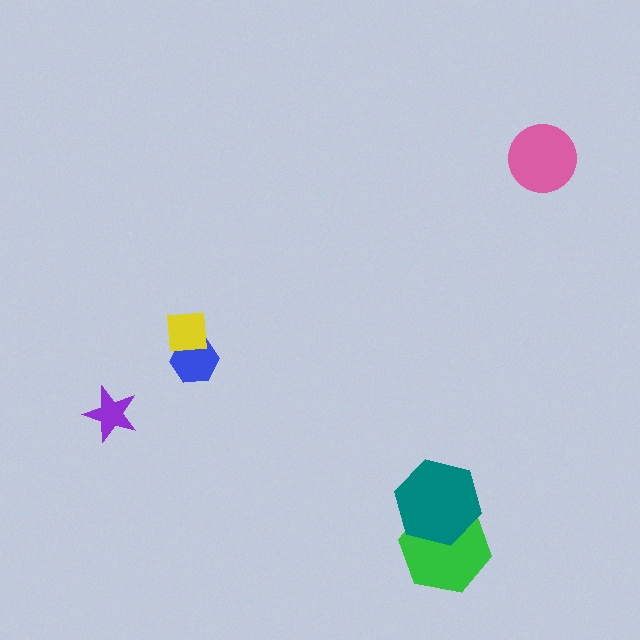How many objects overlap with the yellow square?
1 object overlaps with the yellow square.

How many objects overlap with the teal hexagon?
1 object overlaps with the teal hexagon.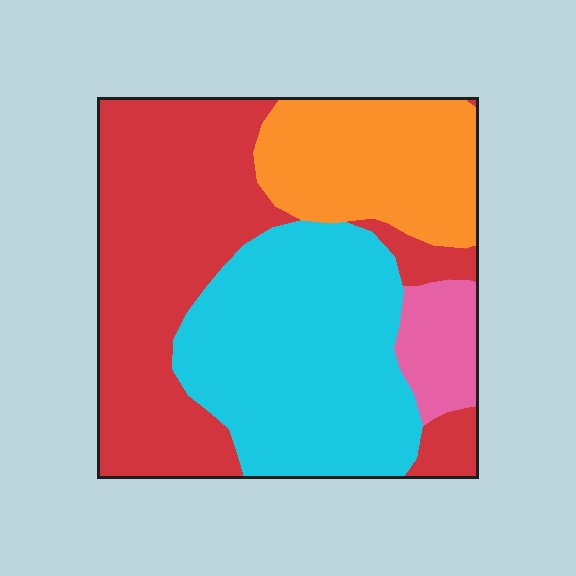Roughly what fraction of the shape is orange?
Orange takes up about one fifth (1/5) of the shape.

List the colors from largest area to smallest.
From largest to smallest: red, cyan, orange, pink.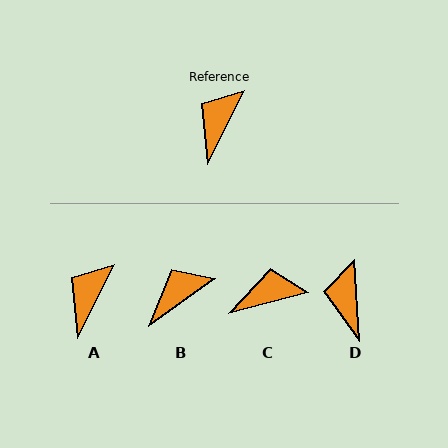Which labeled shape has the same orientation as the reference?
A.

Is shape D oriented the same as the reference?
No, it is off by about 30 degrees.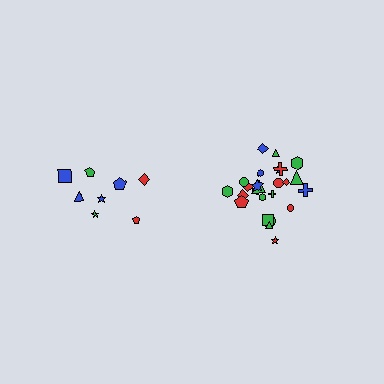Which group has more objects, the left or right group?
The right group.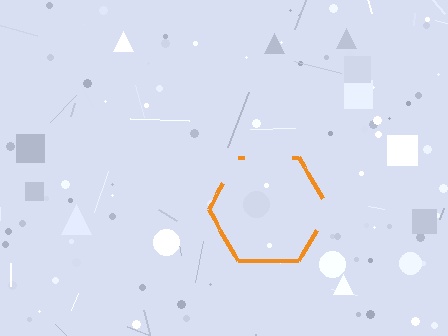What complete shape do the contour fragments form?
The contour fragments form a hexagon.